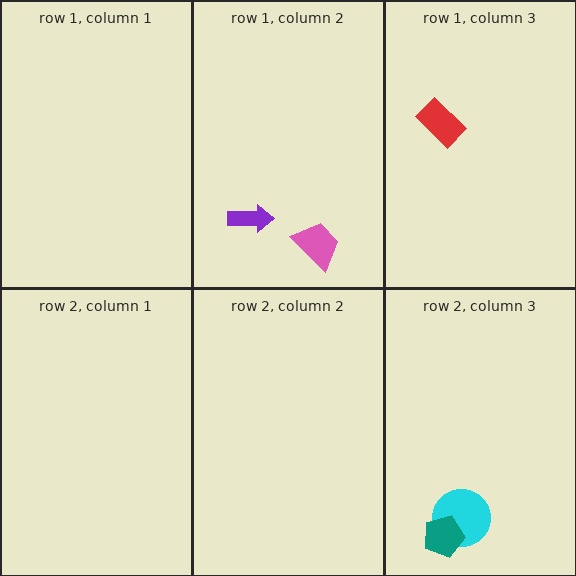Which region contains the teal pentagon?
The row 2, column 3 region.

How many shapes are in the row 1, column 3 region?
1.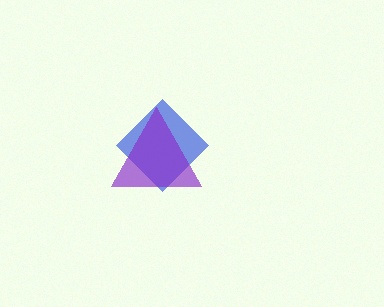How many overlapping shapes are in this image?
There are 2 overlapping shapes in the image.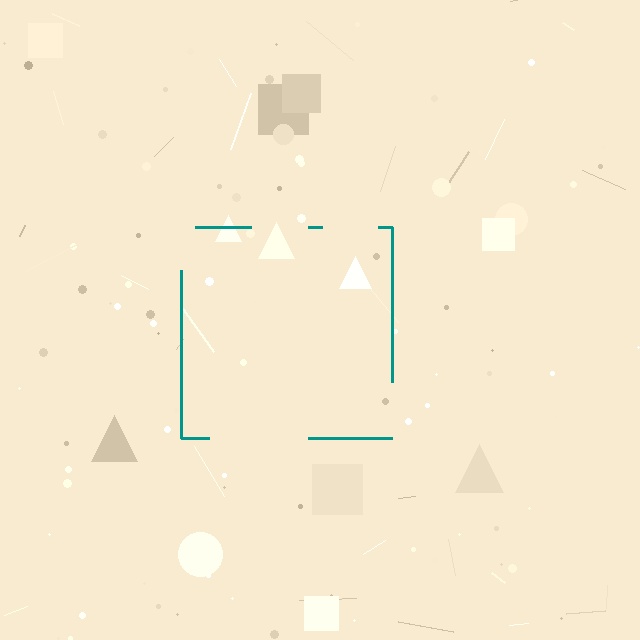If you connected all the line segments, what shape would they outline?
They would outline a square.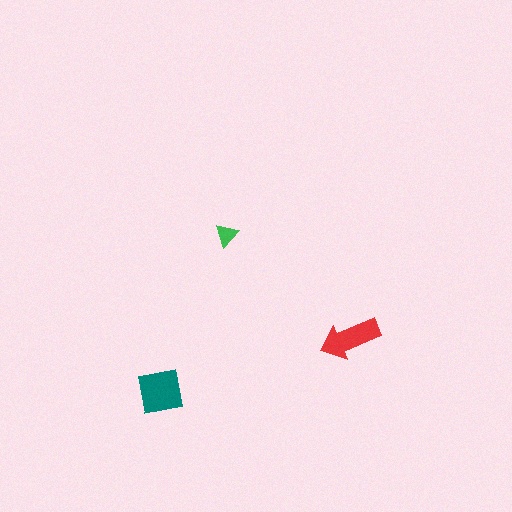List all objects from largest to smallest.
The teal square, the red arrow, the green triangle.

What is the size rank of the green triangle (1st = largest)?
3rd.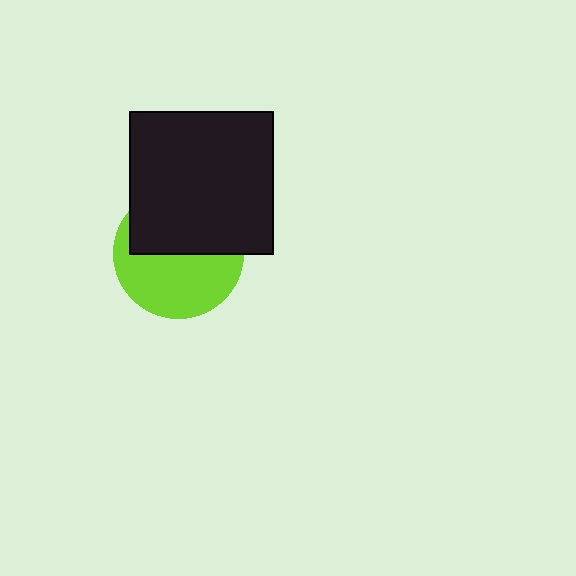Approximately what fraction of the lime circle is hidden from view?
Roughly 48% of the lime circle is hidden behind the black square.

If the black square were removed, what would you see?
You would see the complete lime circle.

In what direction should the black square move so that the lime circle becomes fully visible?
The black square should move up. That is the shortest direction to clear the overlap and leave the lime circle fully visible.